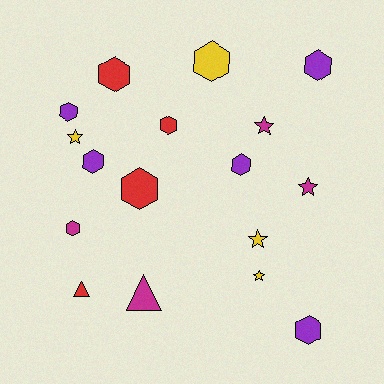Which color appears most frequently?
Purple, with 5 objects.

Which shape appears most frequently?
Hexagon, with 10 objects.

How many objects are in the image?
There are 17 objects.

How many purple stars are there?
There are no purple stars.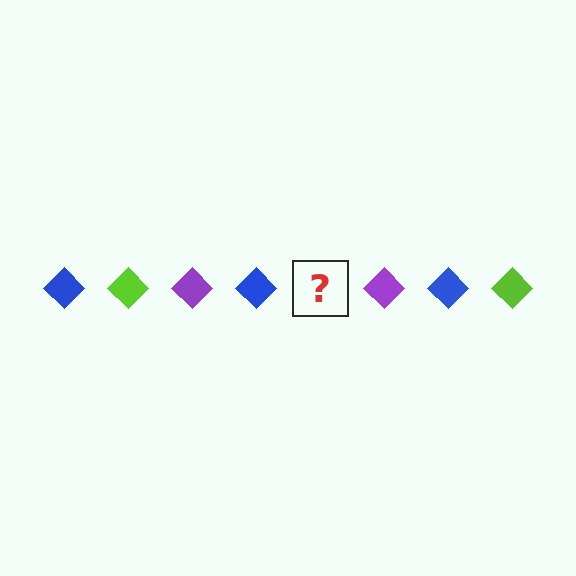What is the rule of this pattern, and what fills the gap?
The rule is that the pattern cycles through blue, lime, purple diamonds. The gap should be filled with a lime diamond.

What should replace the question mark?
The question mark should be replaced with a lime diamond.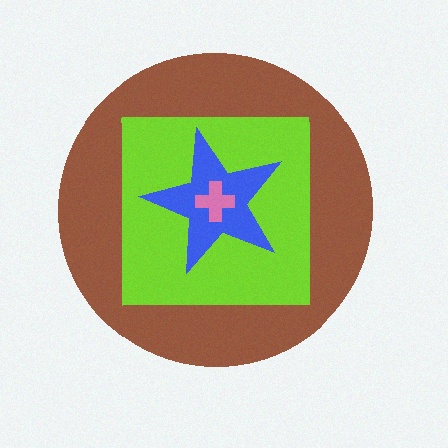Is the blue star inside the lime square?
Yes.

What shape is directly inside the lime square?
The blue star.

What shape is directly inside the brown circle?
The lime square.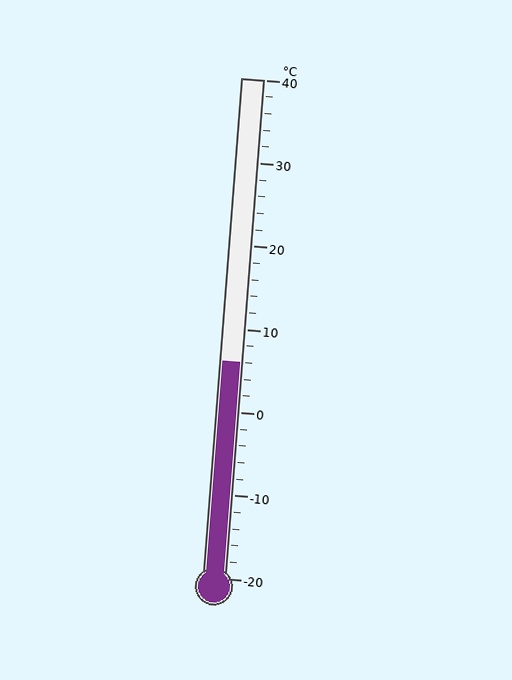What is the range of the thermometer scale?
The thermometer scale ranges from -20°C to 40°C.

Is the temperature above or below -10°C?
The temperature is above -10°C.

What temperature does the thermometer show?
The thermometer shows approximately 6°C.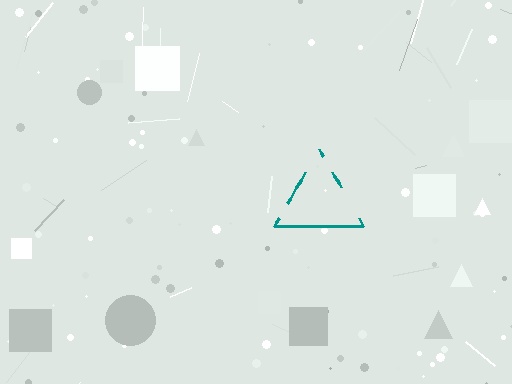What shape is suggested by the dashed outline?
The dashed outline suggests a triangle.